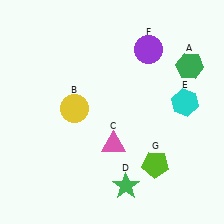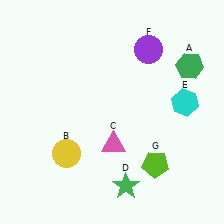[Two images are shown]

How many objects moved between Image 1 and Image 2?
1 object moved between the two images.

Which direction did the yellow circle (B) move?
The yellow circle (B) moved down.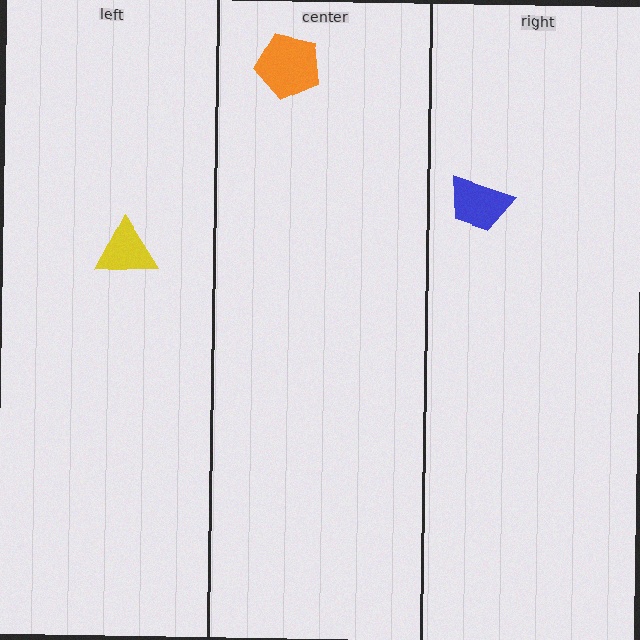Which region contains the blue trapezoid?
The right region.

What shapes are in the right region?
The blue trapezoid.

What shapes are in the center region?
The orange pentagon.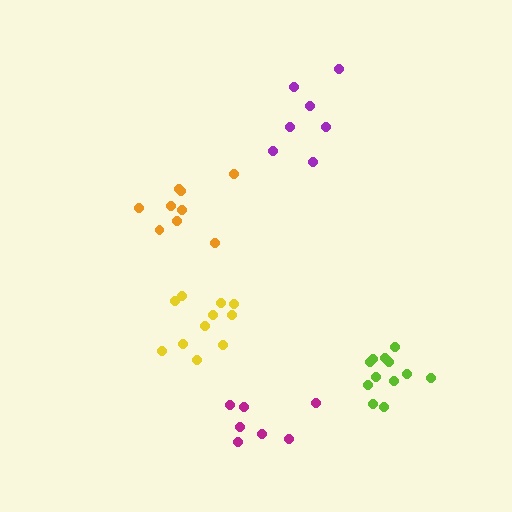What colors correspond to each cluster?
The clusters are colored: orange, magenta, lime, purple, yellow.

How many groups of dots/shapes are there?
There are 5 groups.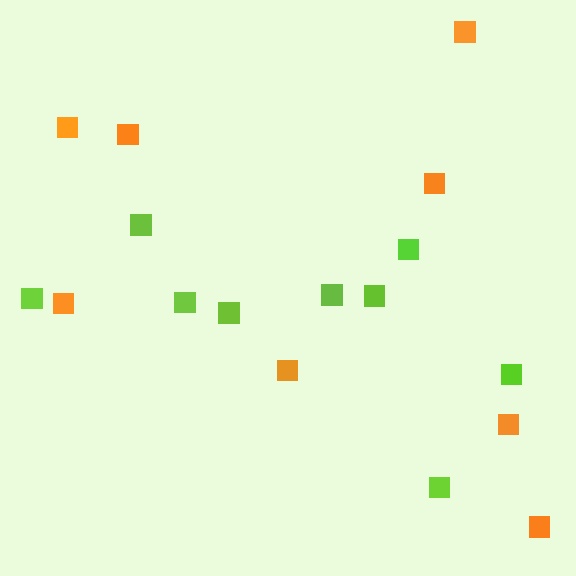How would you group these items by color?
There are 2 groups: one group of orange squares (8) and one group of lime squares (9).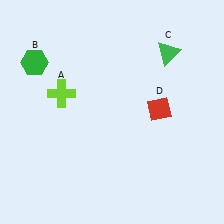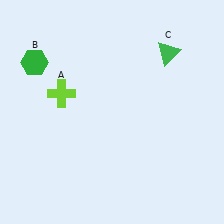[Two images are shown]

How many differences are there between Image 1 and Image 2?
There is 1 difference between the two images.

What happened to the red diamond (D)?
The red diamond (D) was removed in Image 2. It was in the top-right area of Image 1.